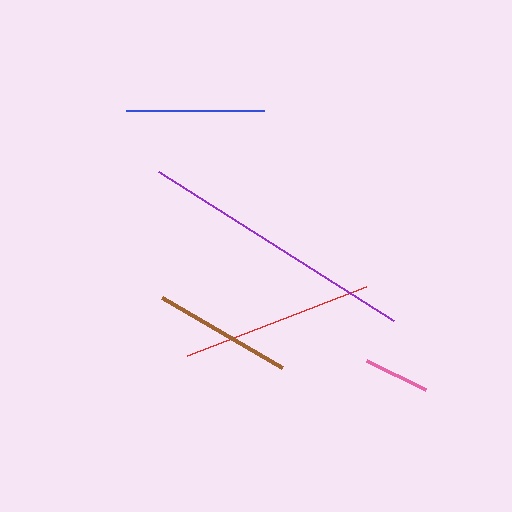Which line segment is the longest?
The purple line is the longest at approximately 278 pixels.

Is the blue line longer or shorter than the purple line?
The purple line is longer than the blue line.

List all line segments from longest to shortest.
From longest to shortest: purple, red, brown, blue, pink.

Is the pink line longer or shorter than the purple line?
The purple line is longer than the pink line.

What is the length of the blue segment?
The blue segment is approximately 138 pixels long.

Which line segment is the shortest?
The pink line is the shortest at approximately 66 pixels.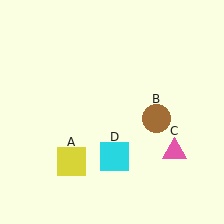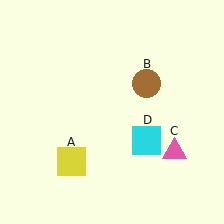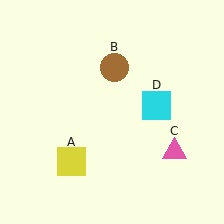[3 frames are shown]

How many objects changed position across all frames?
2 objects changed position: brown circle (object B), cyan square (object D).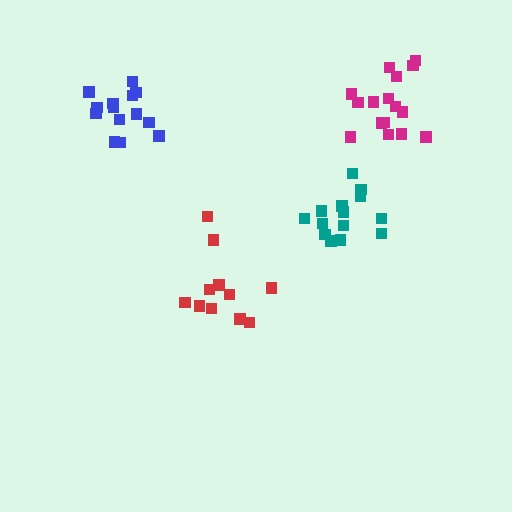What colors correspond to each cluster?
The clusters are colored: red, magenta, blue, teal.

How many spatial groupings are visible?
There are 4 spatial groupings.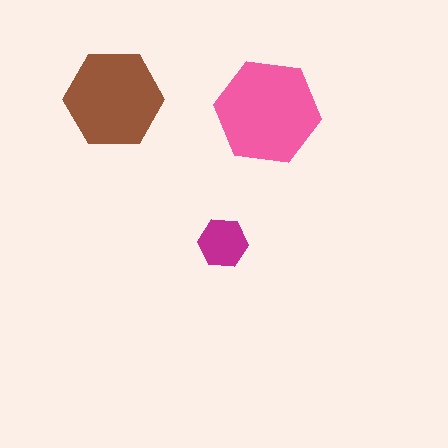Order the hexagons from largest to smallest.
the pink one, the brown one, the magenta one.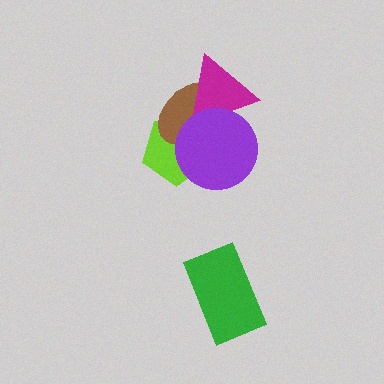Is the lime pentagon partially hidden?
Yes, it is partially covered by another shape.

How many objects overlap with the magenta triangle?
2 objects overlap with the magenta triangle.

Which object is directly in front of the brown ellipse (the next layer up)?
The magenta triangle is directly in front of the brown ellipse.